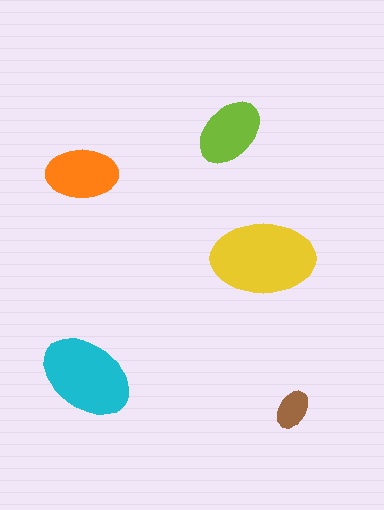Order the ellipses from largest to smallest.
the yellow one, the cyan one, the orange one, the lime one, the brown one.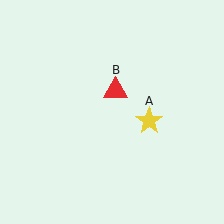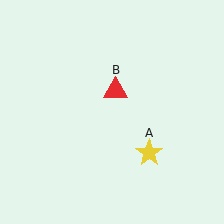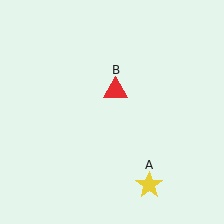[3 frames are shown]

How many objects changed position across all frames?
1 object changed position: yellow star (object A).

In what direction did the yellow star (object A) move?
The yellow star (object A) moved down.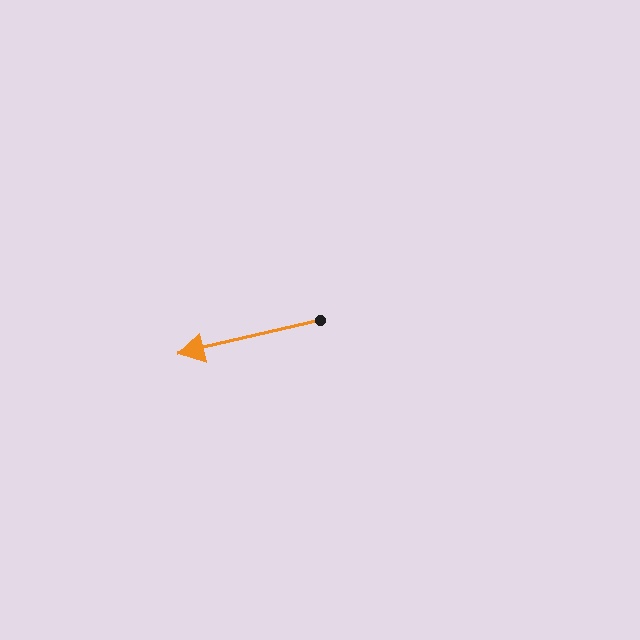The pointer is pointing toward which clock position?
Roughly 9 o'clock.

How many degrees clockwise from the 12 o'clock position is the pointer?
Approximately 257 degrees.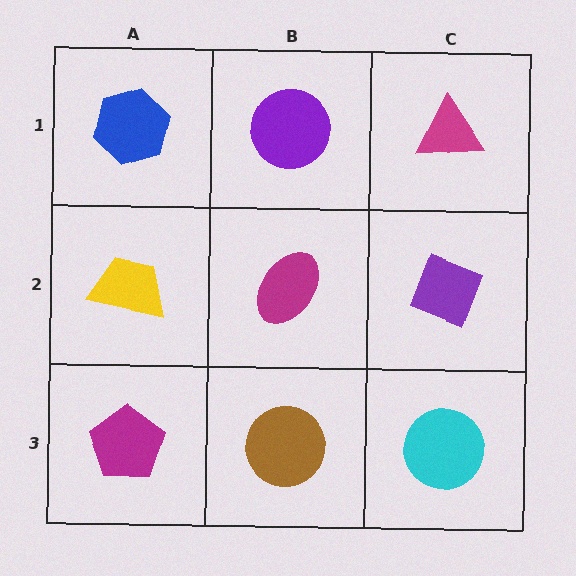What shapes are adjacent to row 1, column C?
A purple diamond (row 2, column C), a purple circle (row 1, column B).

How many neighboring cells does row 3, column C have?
2.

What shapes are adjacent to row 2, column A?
A blue hexagon (row 1, column A), a magenta pentagon (row 3, column A), a magenta ellipse (row 2, column B).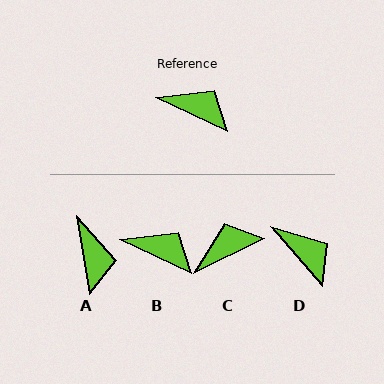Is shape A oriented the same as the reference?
No, it is off by about 55 degrees.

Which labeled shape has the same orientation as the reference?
B.